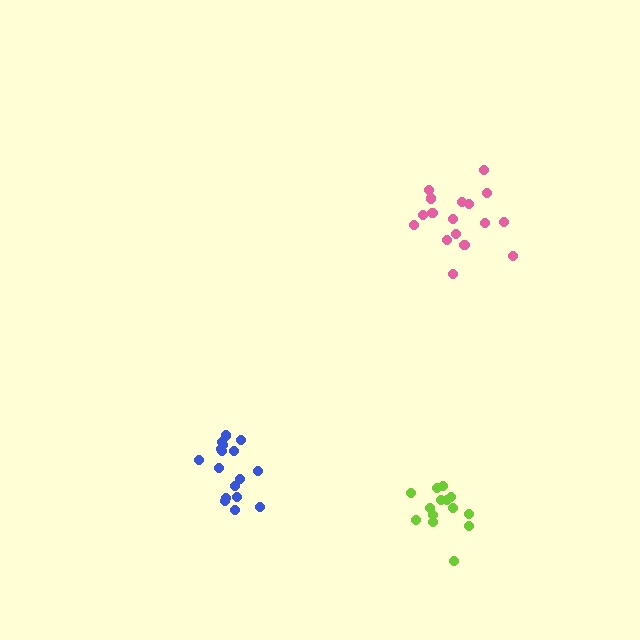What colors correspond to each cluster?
The clusters are colored: pink, lime, blue.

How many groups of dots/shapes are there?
There are 3 groups.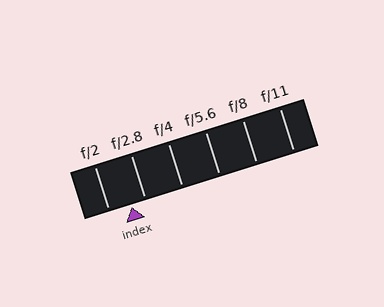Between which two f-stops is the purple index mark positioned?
The index mark is between f/2 and f/2.8.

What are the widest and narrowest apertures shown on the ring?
The widest aperture shown is f/2 and the narrowest is f/11.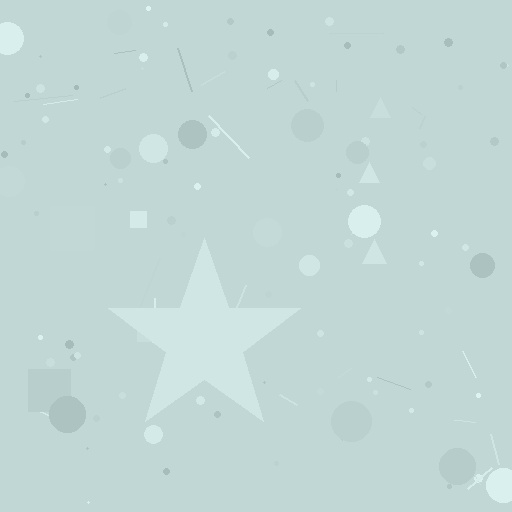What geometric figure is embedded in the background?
A star is embedded in the background.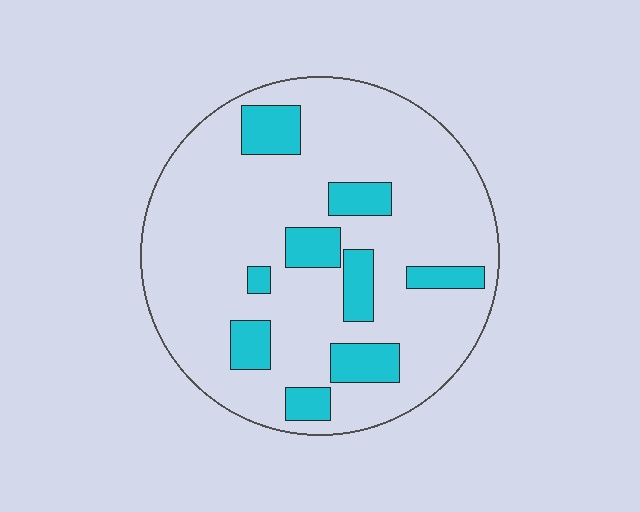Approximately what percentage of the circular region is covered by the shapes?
Approximately 20%.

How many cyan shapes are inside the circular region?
9.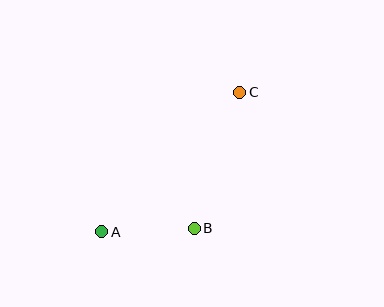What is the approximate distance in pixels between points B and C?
The distance between B and C is approximately 143 pixels.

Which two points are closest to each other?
Points A and B are closest to each other.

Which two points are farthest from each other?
Points A and C are farthest from each other.